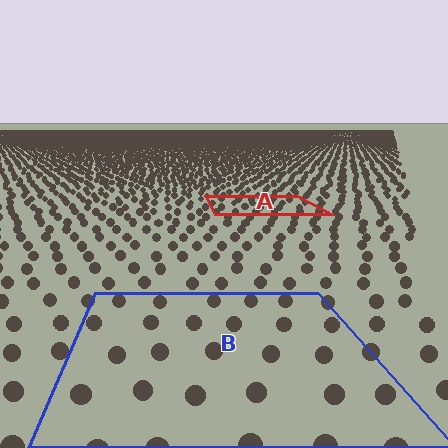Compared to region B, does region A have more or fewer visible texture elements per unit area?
Region A has more texture elements per unit area — they are packed more densely because it is farther away.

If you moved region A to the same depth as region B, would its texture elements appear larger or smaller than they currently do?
They would appear larger. At a closer depth, the same texture elements are projected at a bigger on-screen size.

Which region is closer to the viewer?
Region B is closer. The texture elements there are larger and more spread out.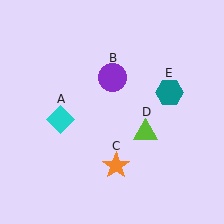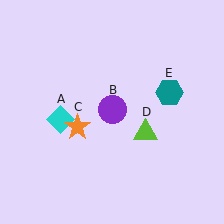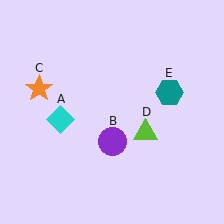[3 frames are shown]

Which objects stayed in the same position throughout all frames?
Cyan diamond (object A) and lime triangle (object D) and teal hexagon (object E) remained stationary.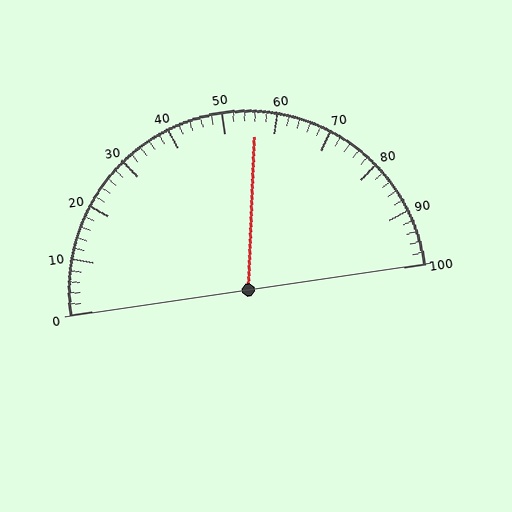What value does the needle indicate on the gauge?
The needle indicates approximately 56.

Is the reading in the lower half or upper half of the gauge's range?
The reading is in the upper half of the range (0 to 100).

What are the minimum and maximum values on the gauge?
The gauge ranges from 0 to 100.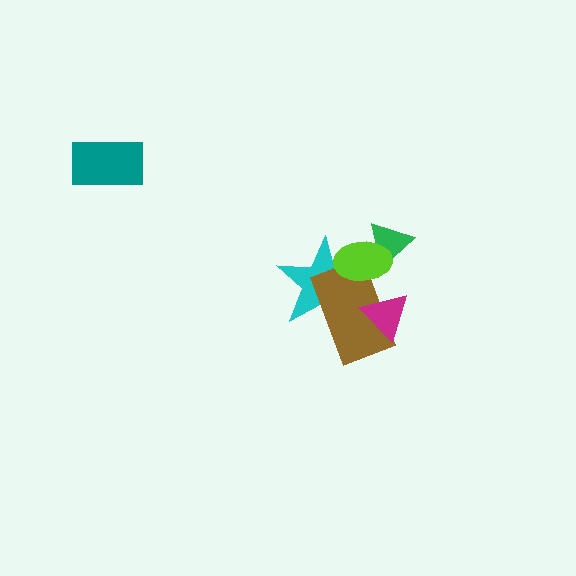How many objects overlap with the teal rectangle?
0 objects overlap with the teal rectangle.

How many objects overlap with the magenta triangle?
1 object overlaps with the magenta triangle.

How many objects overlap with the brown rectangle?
3 objects overlap with the brown rectangle.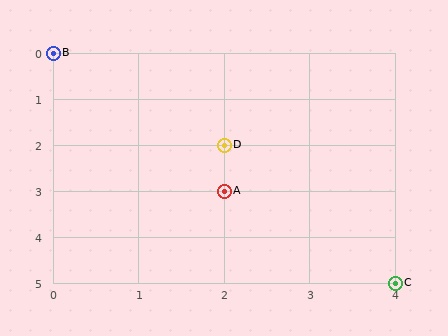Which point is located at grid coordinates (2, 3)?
Point A is at (2, 3).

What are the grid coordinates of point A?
Point A is at grid coordinates (2, 3).